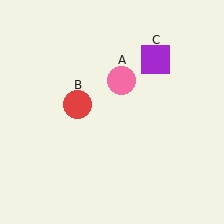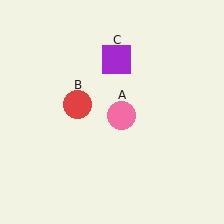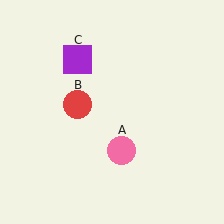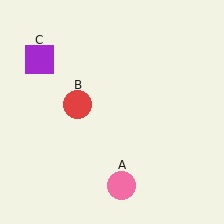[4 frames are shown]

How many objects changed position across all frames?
2 objects changed position: pink circle (object A), purple square (object C).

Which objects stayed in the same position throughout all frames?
Red circle (object B) remained stationary.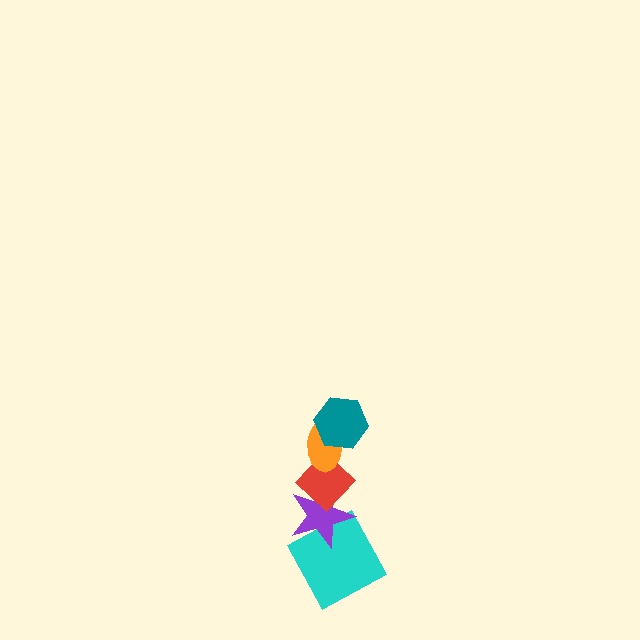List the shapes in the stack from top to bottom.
From top to bottom: the teal hexagon, the orange ellipse, the red diamond, the purple star, the cyan square.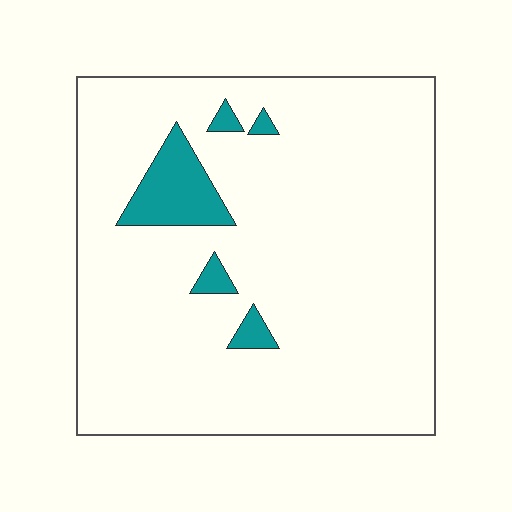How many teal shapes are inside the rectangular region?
5.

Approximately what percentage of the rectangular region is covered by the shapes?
Approximately 10%.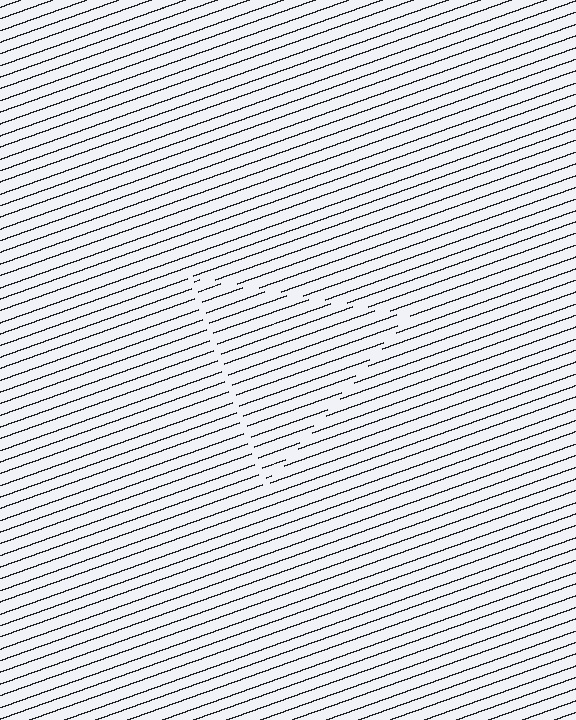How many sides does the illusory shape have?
3 sides — the line-ends trace a triangle.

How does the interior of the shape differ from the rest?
The interior of the shape contains the same grating, shifted by half a period — the contour is defined by the phase discontinuity where line-ends from the inner and outer gratings abut.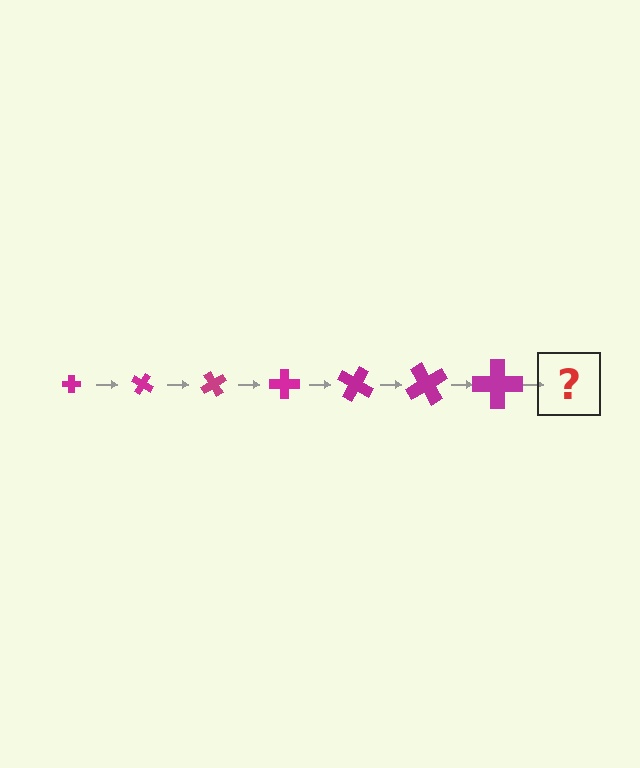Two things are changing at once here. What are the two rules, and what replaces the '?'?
The two rules are that the cross grows larger each step and it rotates 30 degrees each step. The '?' should be a cross, larger than the previous one and rotated 210 degrees from the start.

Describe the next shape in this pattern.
It should be a cross, larger than the previous one and rotated 210 degrees from the start.